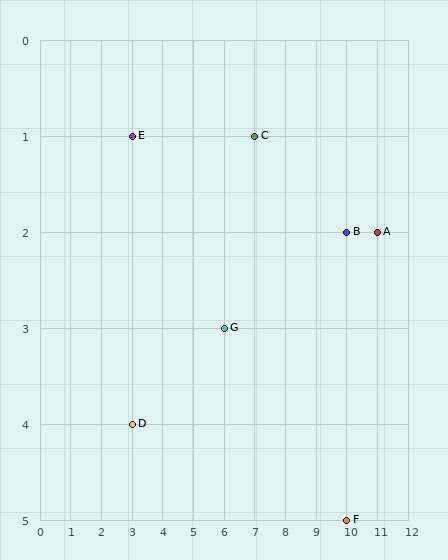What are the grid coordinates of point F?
Point F is at grid coordinates (10, 5).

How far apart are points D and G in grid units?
Points D and G are 3 columns and 1 row apart (about 3.2 grid units diagonally).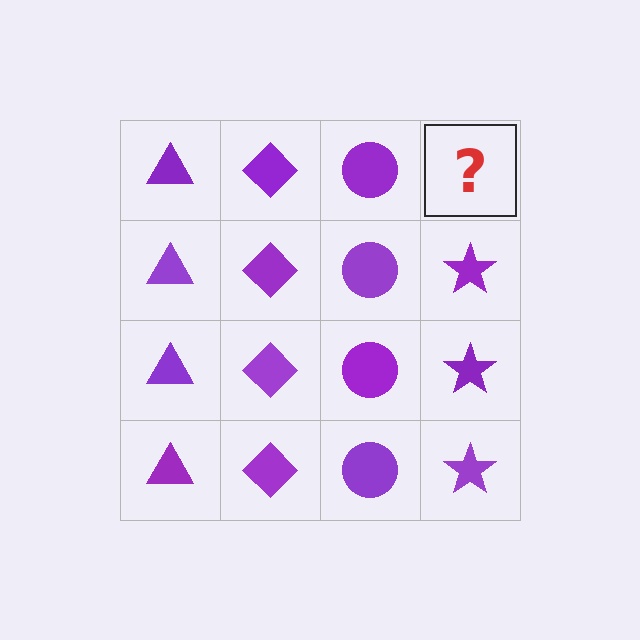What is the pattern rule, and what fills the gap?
The rule is that each column has a consistent shape. The gap should be filled with a purple star.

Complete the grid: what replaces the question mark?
The question mark should be replaced with a purple star.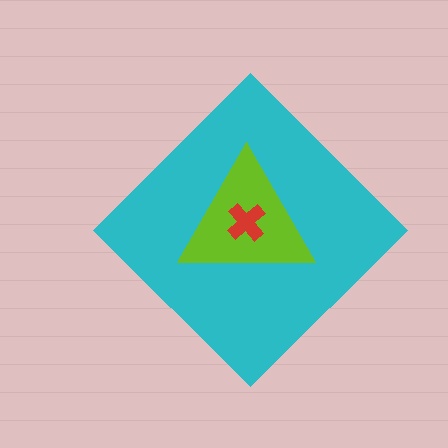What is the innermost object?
The red cross.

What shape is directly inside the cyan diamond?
The lime triangle.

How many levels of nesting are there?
3.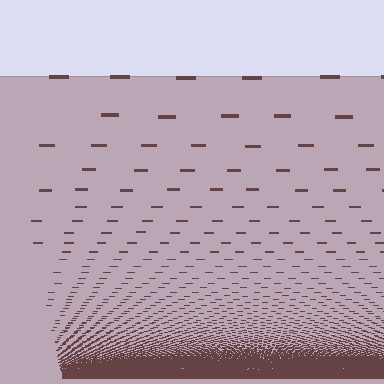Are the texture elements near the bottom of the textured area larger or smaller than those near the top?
Smaller. The gradient is inverted — elements near the bottom are smaller and denser.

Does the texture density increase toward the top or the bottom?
Density increases toward the bottom.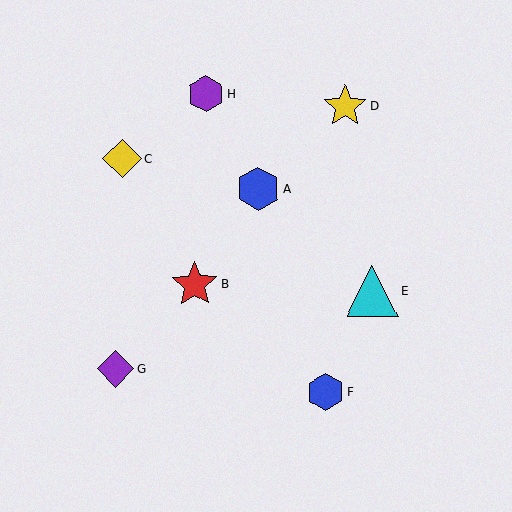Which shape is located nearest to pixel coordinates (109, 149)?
The yellow diamond (labeled C) at (122, 159) is nearest to that location.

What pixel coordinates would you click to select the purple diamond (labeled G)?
Click at (115, 369) to select the purple diamond G.